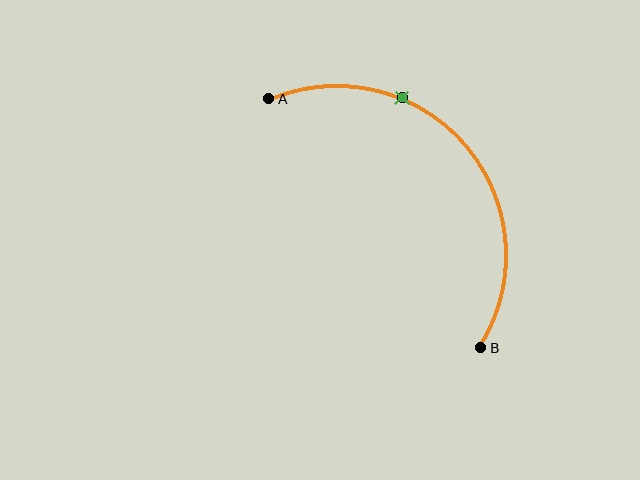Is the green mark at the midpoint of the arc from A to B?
No. The green mark lies on the arc but is closer to endpoint A. The arc midpoint would be at the point on the curve equidistant along the arc from both A and B.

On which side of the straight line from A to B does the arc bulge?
The arc bulges above and to the right of the straight line connecting A and B.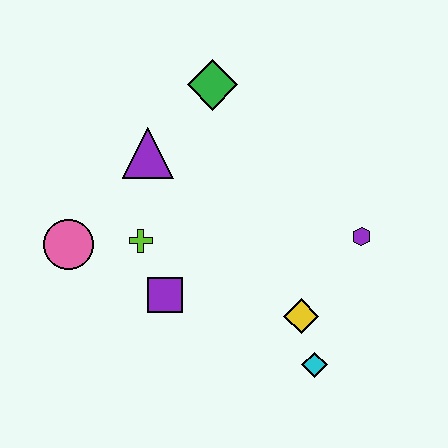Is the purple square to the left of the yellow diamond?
Yes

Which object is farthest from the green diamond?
The cyan diamond is farthest from the green diamond.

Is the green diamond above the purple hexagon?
Yes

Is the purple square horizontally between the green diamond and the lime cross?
Yes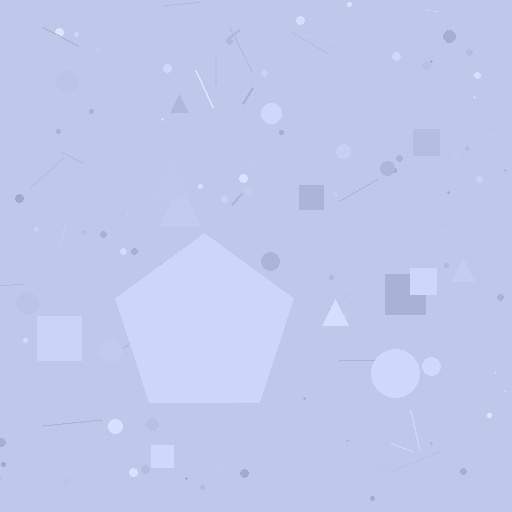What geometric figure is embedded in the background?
A pentagon is embedded in the background.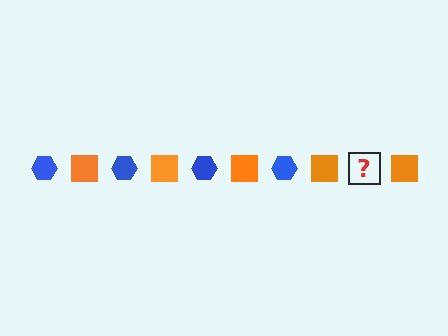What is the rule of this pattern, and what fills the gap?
The rule is that the pattern alternates between blue hexagon and orange square. The gap should be filled with a blue hexagon.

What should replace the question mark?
The question mark should be replaced with a blue hexagon.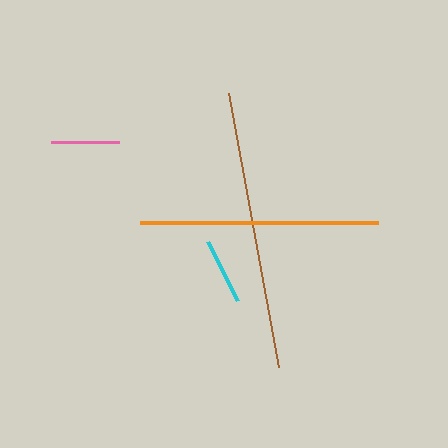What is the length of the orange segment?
The orange segment is approximately 238 pixels long.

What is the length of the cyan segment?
The cyan segment is approximately 66 pixels long.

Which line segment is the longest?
The brown line is the longest at approximately 278 pixels.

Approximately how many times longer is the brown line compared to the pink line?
The brown line is approximately 4.1 times the length of the pink line.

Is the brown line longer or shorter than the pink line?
The brown line is longer than the pink line.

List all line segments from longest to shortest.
From longest to shortest: brown, orange, pink, cyan.